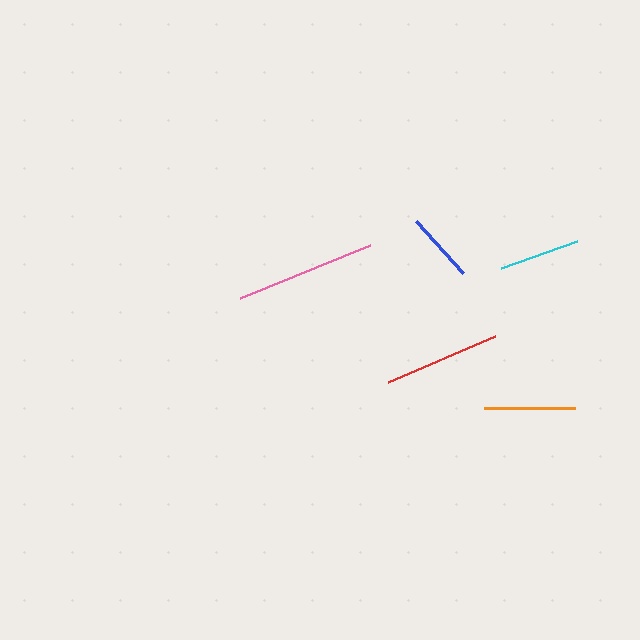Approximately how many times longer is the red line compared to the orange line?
The red line is approximately 1.3 times the length of the orange line.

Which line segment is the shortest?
The blue line is the shortest at approximately 70 pixels.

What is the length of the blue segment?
The blue segment is approximately 70 pixels long.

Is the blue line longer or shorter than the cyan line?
The cyan line is longer than the blue line.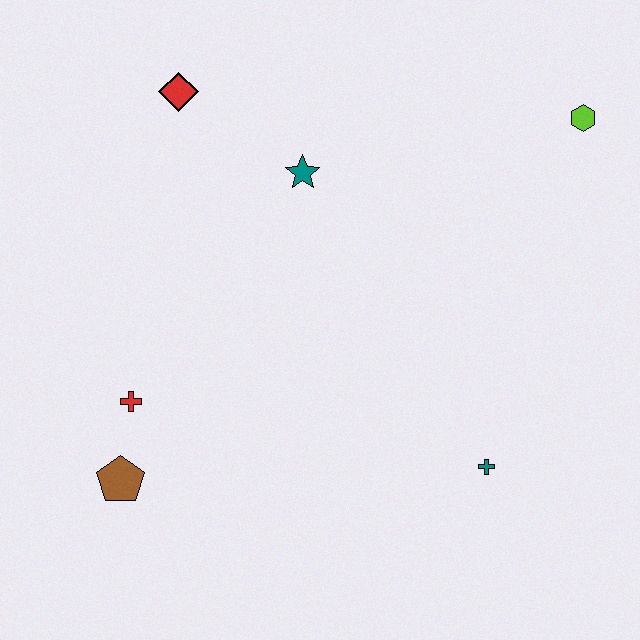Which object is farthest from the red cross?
The lime hexagon is farthest from the red cross.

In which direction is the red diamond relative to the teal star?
The red diamond is to the left of the teal star.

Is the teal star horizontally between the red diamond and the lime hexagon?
Yes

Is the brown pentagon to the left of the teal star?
Yes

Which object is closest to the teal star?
The red diamond is closest to the teal star.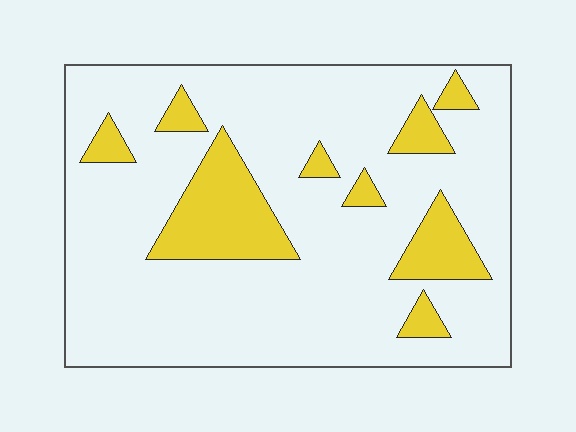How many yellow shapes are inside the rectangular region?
9.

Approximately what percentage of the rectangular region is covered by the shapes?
Approximately 20%.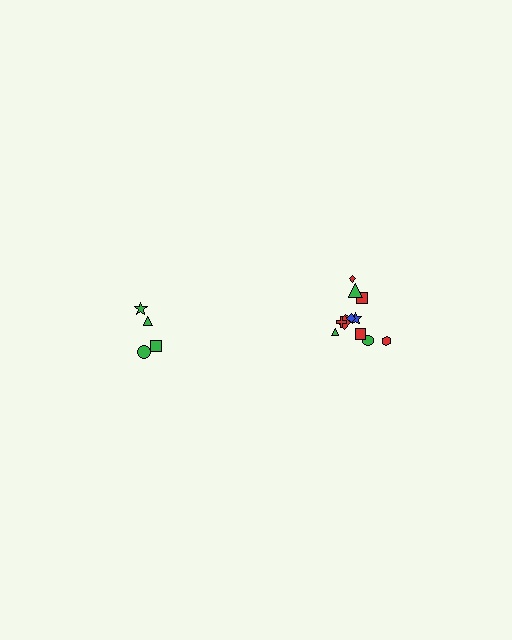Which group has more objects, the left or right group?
The right group.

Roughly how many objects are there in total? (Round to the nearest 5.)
Roughly 15 objects in total.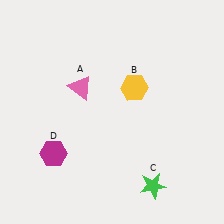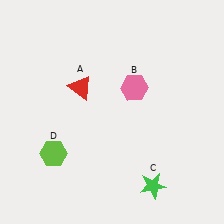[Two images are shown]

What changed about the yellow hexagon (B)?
In Image 1, B is yellow. In Image 2, it changed to pink.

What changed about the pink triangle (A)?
In Image 1, A is pink. In Image 2, it changed to red.